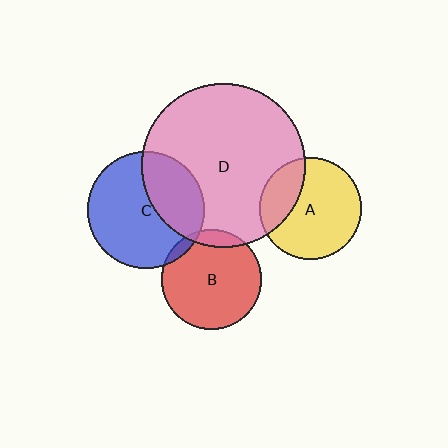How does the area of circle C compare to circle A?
Approximately 1.3 times.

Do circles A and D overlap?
Yes.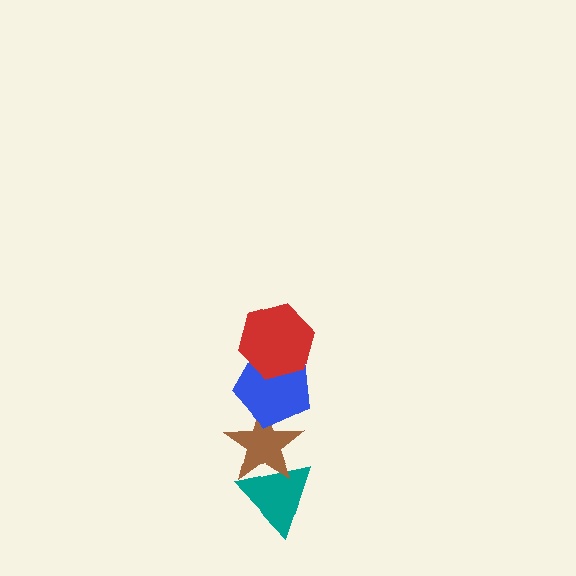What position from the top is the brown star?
The brown star is 3rd from the top.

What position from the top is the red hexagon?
The red hexagon is 1st from the top.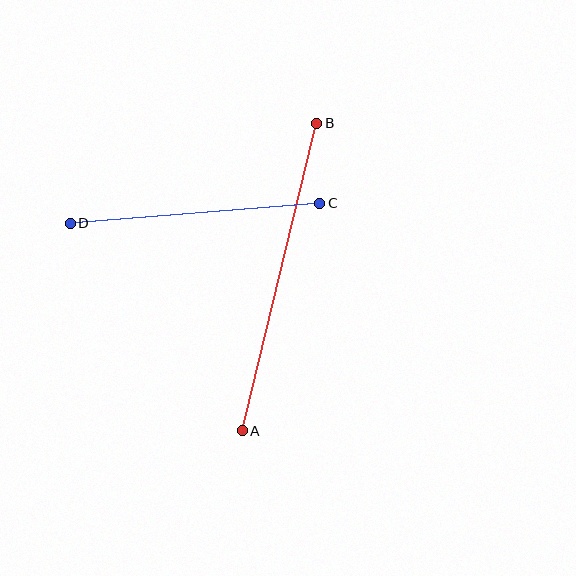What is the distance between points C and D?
The distance is approximately 250 pixels.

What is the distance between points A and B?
The distance is approximately 317 pixels.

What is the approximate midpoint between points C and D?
The midpoint is at approximately (195, 213) pixels.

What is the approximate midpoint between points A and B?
The midpoint is at approximately (279, 277) pixels.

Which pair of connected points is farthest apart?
Points A and B are farthest apart.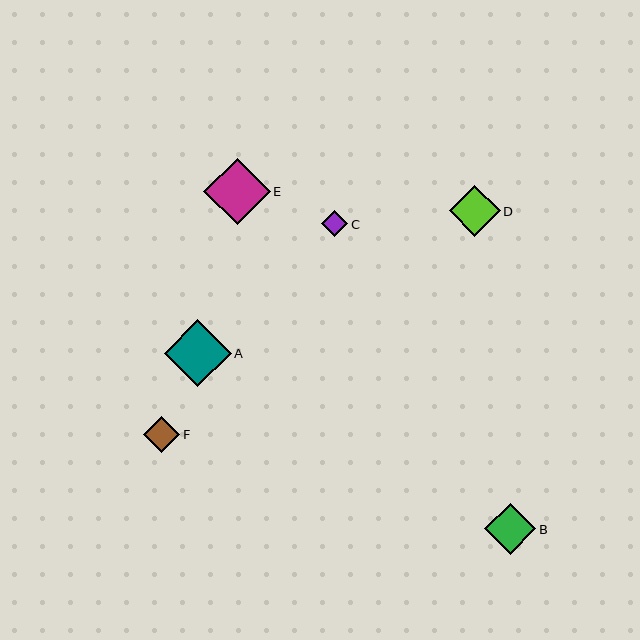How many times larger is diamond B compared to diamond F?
Diamond B is approximately 1.4 times the size of diamond F.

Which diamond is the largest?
Diamond A is the largest with a size of approximately 67 pixels.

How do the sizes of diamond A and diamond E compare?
Diamond A and diamond E are approximately the same size.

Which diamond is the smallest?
Diamond C is the smallest with a size of approximately 26 pixels.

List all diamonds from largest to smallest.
From largest to smallest: A, E, D, B, F, C.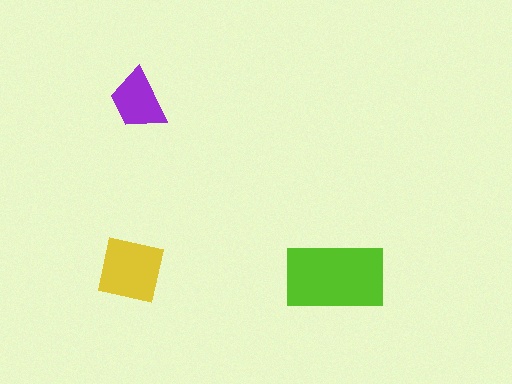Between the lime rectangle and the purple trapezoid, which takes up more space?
The lime rectangle.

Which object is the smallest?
The purple trapezoid.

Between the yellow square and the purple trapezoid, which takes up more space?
The yellow square.